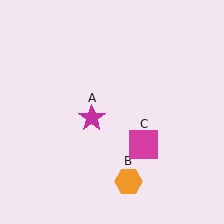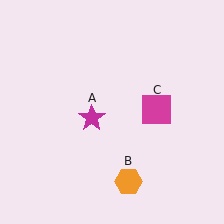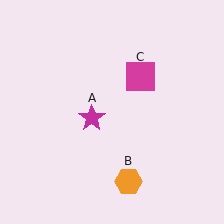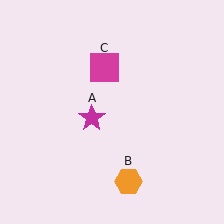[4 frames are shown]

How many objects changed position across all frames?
1 object changed position: magenta square (object C).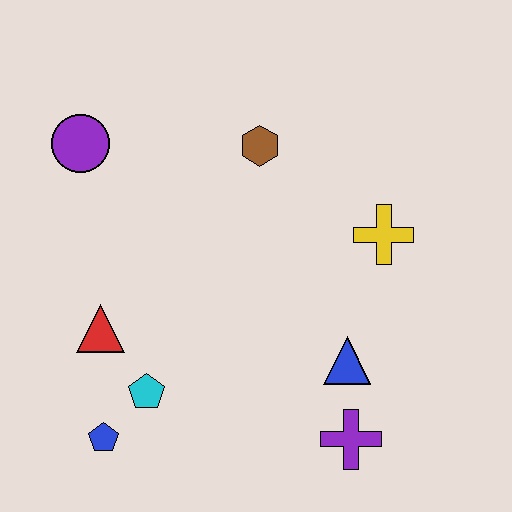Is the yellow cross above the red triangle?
Yes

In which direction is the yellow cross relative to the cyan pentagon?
The yellow cross is to the right of the cyan pentagon.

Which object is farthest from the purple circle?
The purple cross is farthest from the purple circle.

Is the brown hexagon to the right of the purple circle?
Yes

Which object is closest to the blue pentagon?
The cyan pentagon is closest to the blue pentagon.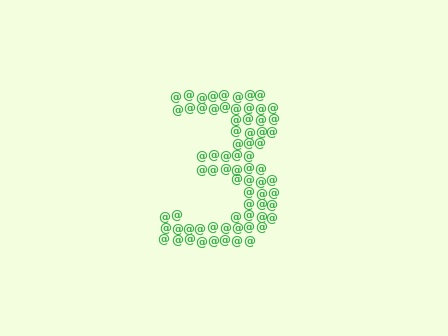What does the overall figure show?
The overall figure shows the digit 3.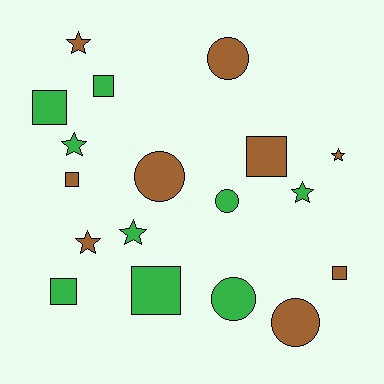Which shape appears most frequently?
Square, with 7 objects.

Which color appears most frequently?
Green, with 9 objects.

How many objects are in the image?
There are 18 objects.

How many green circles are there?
There are 2 green circles.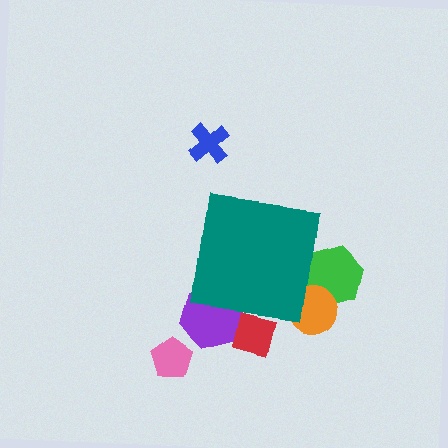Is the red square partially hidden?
Yes, the red square is partially hidden behind the teal square.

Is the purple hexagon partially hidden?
Yes, the purple hexagon is partially hidden behind the teal square.